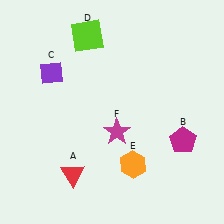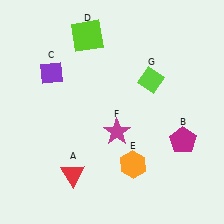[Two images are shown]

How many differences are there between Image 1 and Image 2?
There is 1 difference between the two images.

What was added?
A lime diamond (G) was added in Image 2.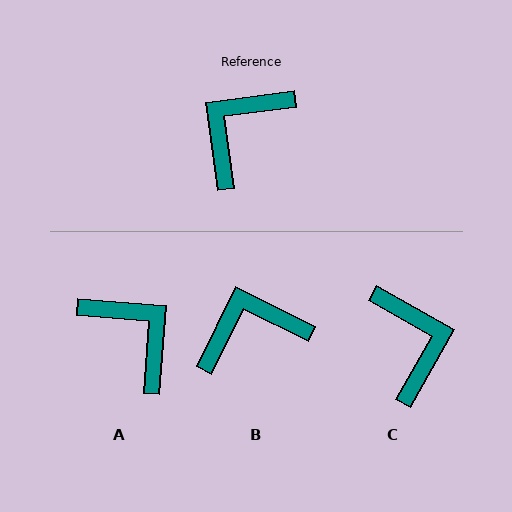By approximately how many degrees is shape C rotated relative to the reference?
Approximately 127 degrees clockwise.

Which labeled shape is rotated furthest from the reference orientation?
C, about 127 degrees away.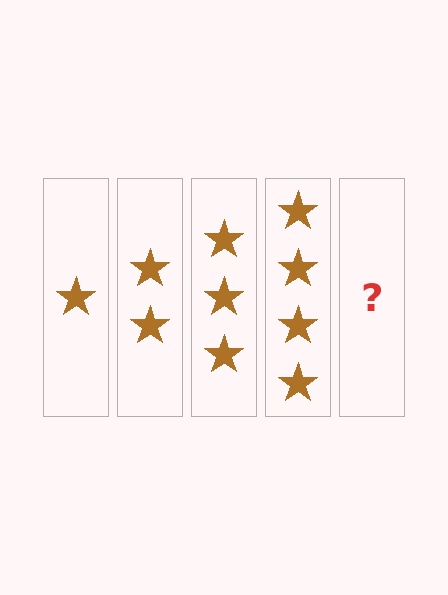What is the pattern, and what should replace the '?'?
The pattern is that each step adds one more star. The '?' should be 5 stars.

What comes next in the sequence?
The next element should be 5 stars.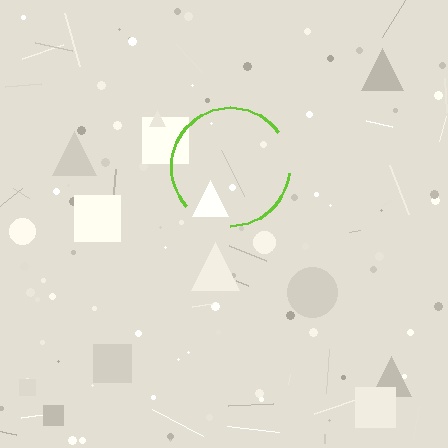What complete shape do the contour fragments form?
The contour fragments form a circle.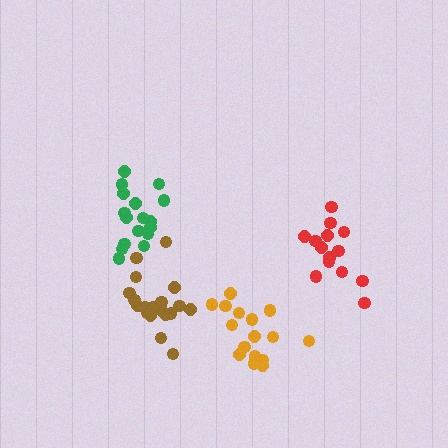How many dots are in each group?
Group 1: 18 dots, Group 2: 19 dots, Group 3: 14 dots, Group 4: 16 dots (67 total).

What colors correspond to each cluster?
The clusters are colored: green, brown, red, orange.